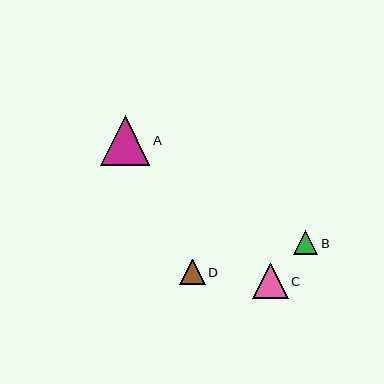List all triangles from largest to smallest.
From largest to smallest: A, C, D, B.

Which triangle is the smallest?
Triangle B is the smallest with a size of approximately 24 pixels.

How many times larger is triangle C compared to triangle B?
Triangle C is approximately 1.5 times the size of triangle B.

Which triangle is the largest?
Triangle A is the largest with a size of approximately 49 pixels.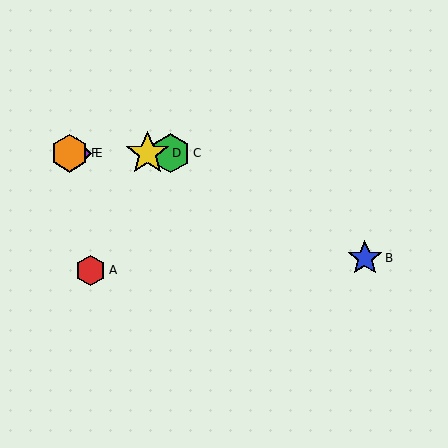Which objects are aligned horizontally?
Objects C, D, E, F are aligned horizontally.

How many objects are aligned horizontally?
4 objects (C, D, E, F) are aligned horizontally.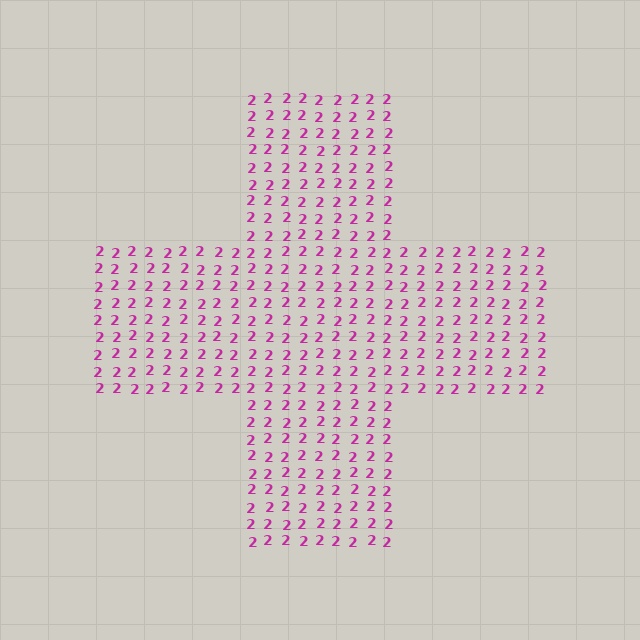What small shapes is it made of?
It is made of small digit 2's.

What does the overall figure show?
The overall figure shows a cross.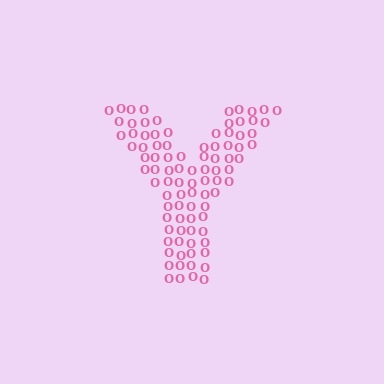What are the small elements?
The small elements are letter O's.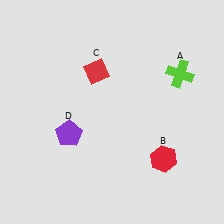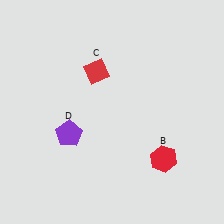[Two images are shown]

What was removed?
The lime cross (A) was removed in Image 2.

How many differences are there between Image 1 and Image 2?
There is 1 difference between the two images.